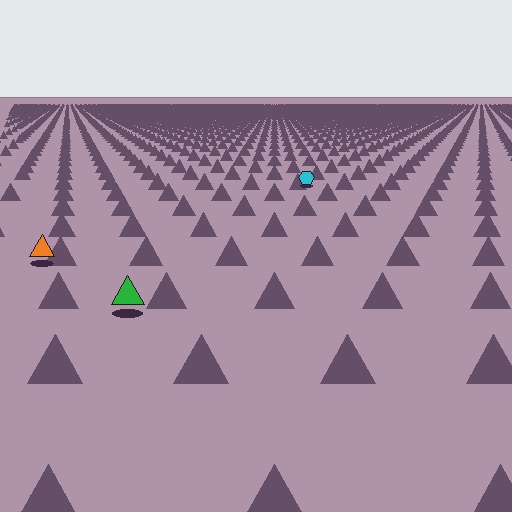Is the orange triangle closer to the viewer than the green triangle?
No. The green triangle is closer — you can tell from the texture gradient: the ground texture is coarser near it.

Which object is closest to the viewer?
The green triangle is closest. The texture marks near it are larger and more spread out.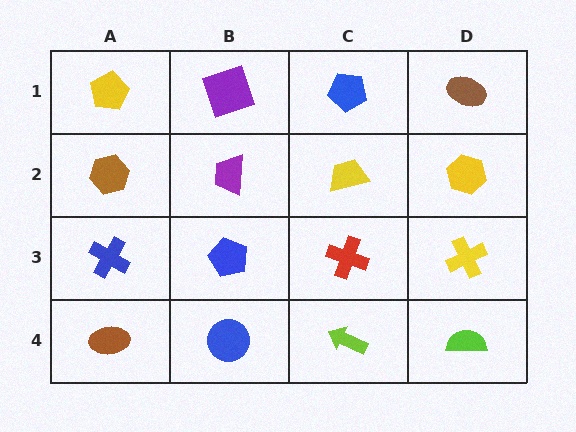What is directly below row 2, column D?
A yellow cross.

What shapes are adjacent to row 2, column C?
A blue pentagon (row 1, column C), a red cross (row 3, column C), a purple trapezoid (row 2, column B), a yellow hexagon (row 2, column D).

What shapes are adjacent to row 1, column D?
A yellow hexagon (row 2, column D), a blue pentagon (row 1, column C).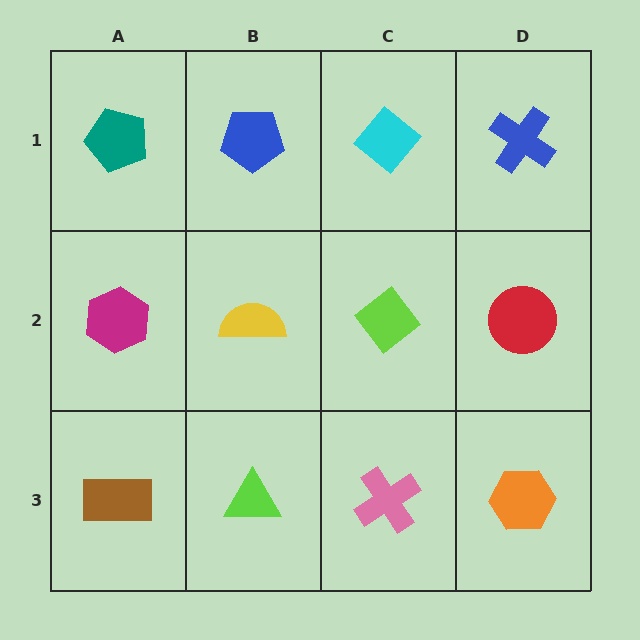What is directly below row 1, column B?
A yellow semicircle.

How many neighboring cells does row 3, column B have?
3.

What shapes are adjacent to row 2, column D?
A blue cross (row 1, column D), an orange hexagon (row 3, column D), a lime diamond (row 2, column C).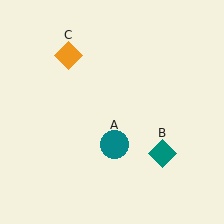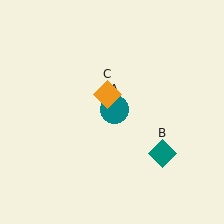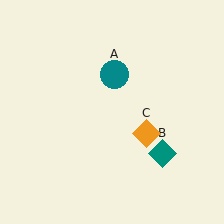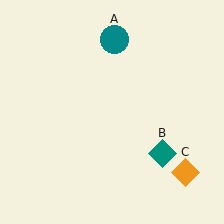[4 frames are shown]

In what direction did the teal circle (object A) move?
The teal circle (object A) moved up.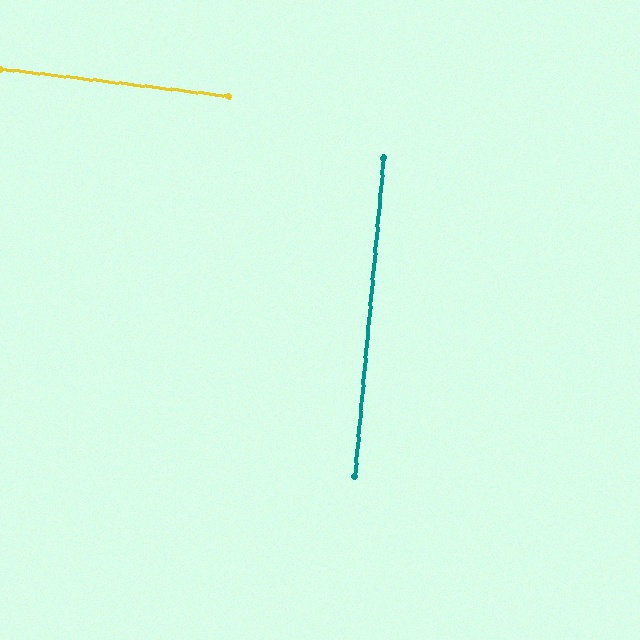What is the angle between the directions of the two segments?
Approximately 89 degrees.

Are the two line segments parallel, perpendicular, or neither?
Perpendicular — they meet at approximately 89°.